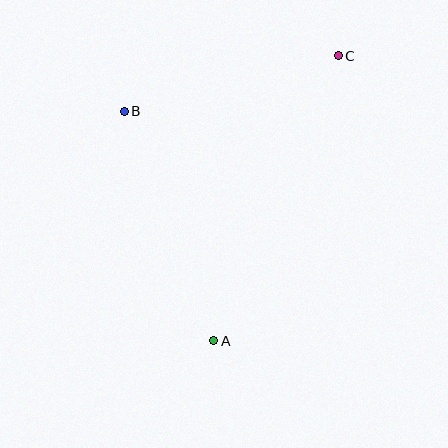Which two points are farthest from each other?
Points A and C are farthest from each other.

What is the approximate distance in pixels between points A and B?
The distance between A and B is approximately 247 pixels.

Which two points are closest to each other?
Points B and C are closest to each other.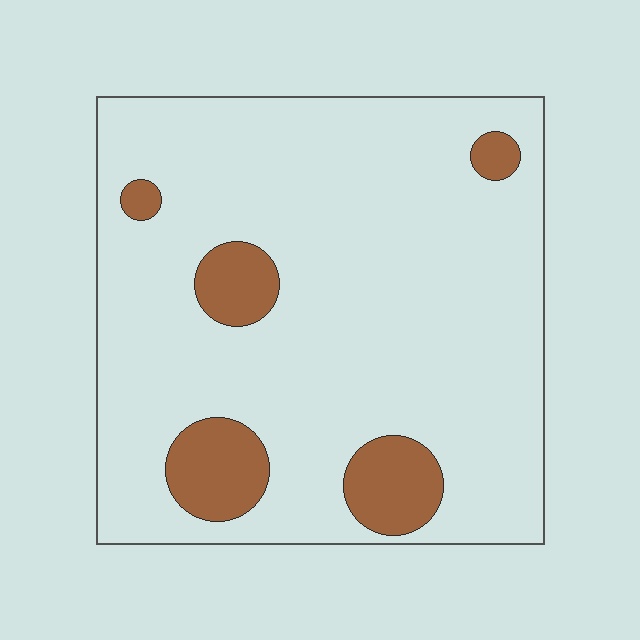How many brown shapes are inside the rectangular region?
5.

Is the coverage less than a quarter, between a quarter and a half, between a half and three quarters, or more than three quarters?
Less than a quarter.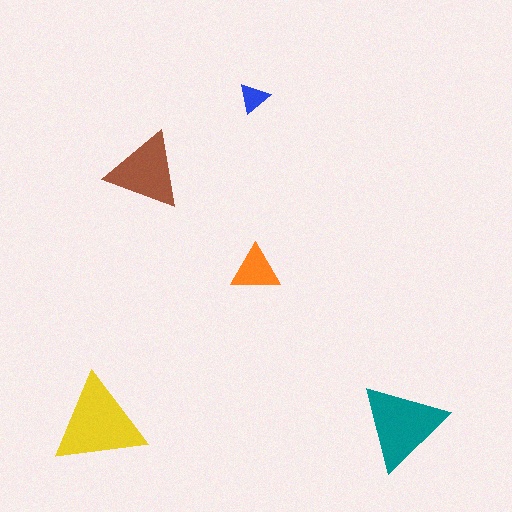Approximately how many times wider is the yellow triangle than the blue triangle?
About 3 times wider.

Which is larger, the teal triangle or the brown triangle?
The teal one.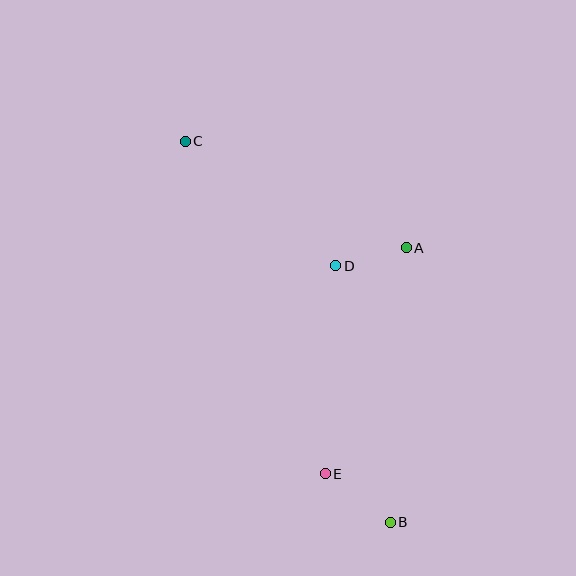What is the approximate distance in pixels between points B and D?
The distance between B and D is approximately 262 pixels.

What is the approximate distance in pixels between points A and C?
The distance between A and C is approximately 246 pixels.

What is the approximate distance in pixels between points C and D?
The distance between C and D is approximately 196 pixels.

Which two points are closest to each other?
Points A and D are closest to each other.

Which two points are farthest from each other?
Points B and C are farthest from each other.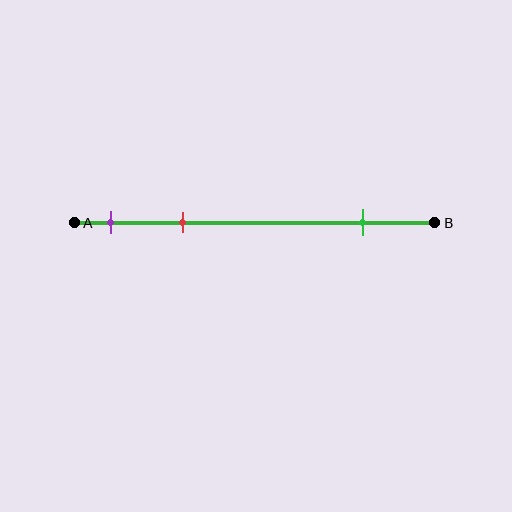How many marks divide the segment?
There are 3 marks dividing the segment.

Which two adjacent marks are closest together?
The purple and red marks are the closest adjacent pair.